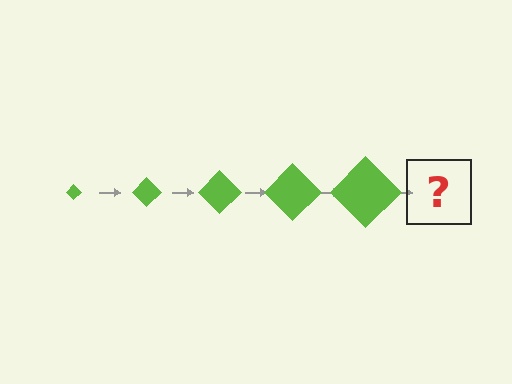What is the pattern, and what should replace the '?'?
The pattern is that the diamond gets progressively larger each step. The '?' should be a lime diamond, larger than the previous one.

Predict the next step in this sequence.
The next step is a lime diamond, larger than the previous one.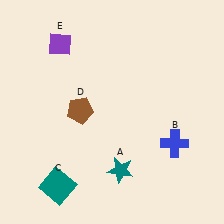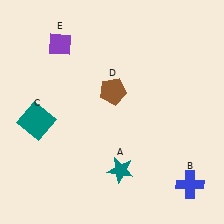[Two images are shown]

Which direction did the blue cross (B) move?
The blue cross (B) moved down.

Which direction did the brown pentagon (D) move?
The brown pentagon (D) moved right.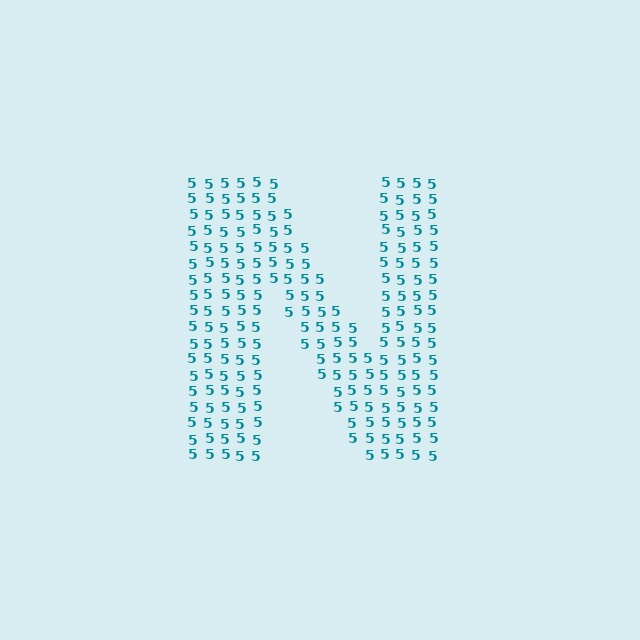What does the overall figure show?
The overall figure shows the letter N.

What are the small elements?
The small elements are digit 5's.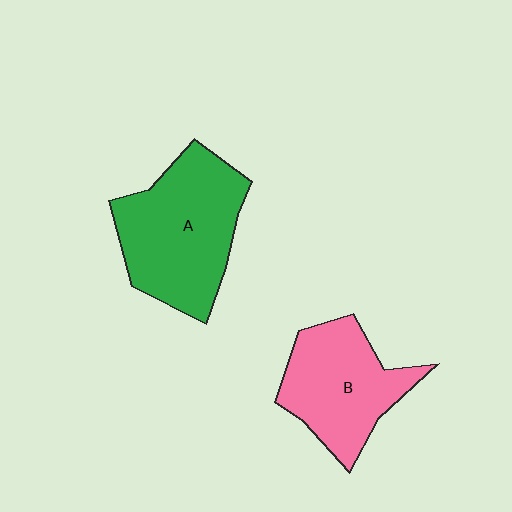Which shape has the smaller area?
Shape B (pink).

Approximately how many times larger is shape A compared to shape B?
Approximately 1.3 times.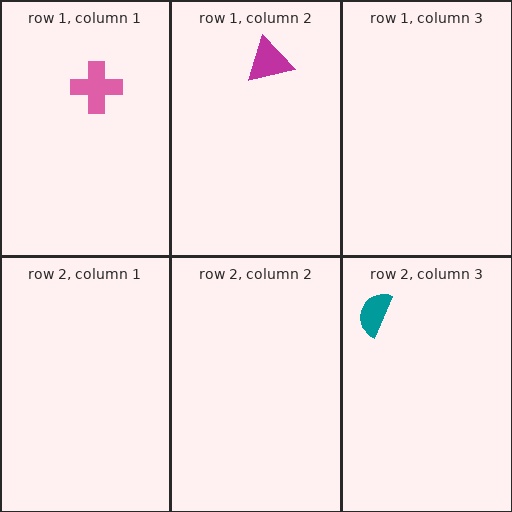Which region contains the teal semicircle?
The row 2, column 3 region.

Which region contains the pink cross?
The row 1, column 1 region.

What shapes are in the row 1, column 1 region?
The pink cross.